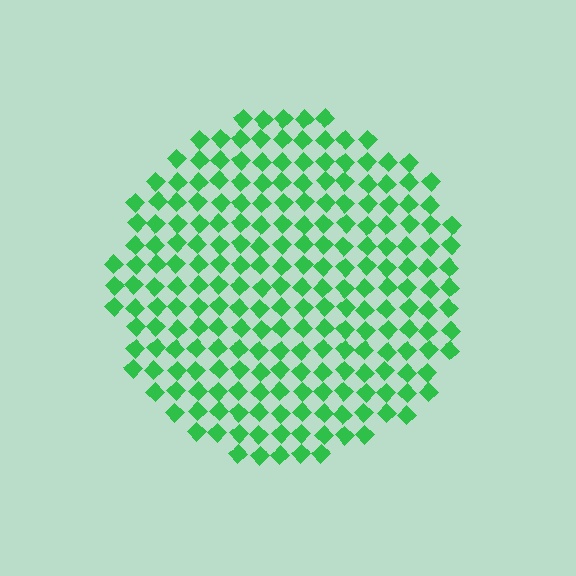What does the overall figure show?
The overall figure shows a circle.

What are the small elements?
The small elements are diamonds.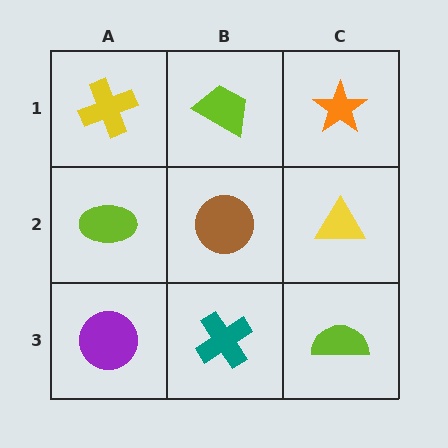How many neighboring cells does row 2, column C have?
3.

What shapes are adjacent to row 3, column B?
A brown circle (row 2, column B), a purple circle (row 3, column A), a lime semicircle (row 3, column C).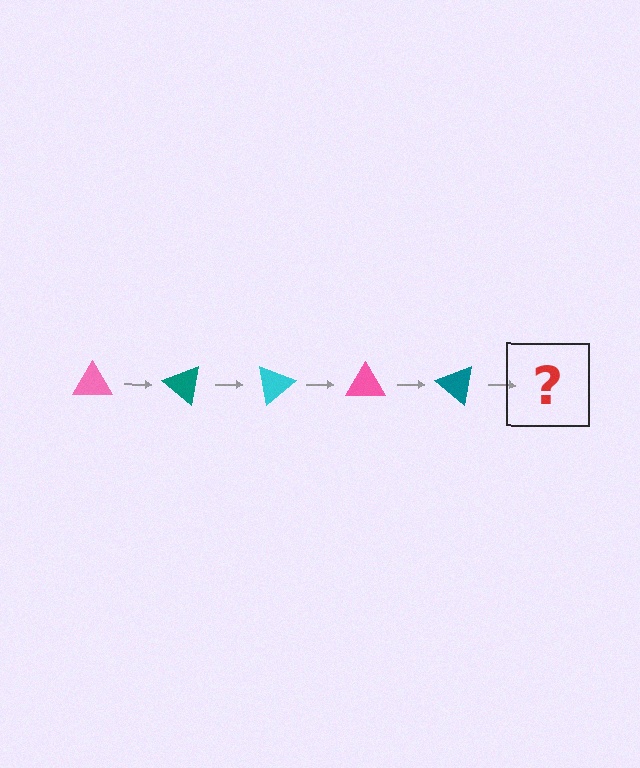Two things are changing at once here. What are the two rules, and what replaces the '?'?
The two rules are that it rotates 40 degrees each step and the color cycles through pink, teal, and cyan. The '?' should be a cyan triangle, rotated 200 degrees from the start.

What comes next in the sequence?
The next element should be a cyan triangle, rotated 200 degrees from the start.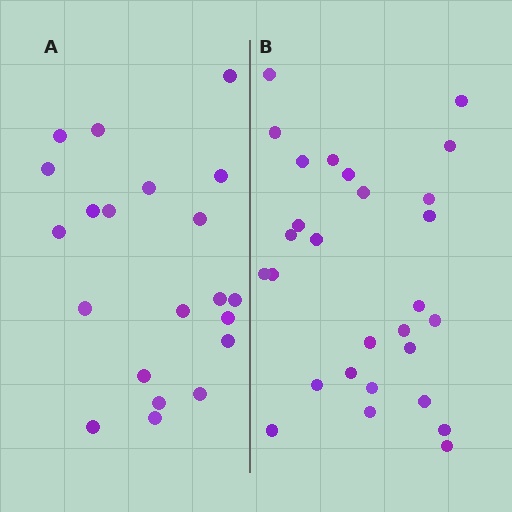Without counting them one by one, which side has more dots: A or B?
Region B (the right region) has more dots.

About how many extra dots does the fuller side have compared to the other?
Region B has roughly 8 or so more dots than region A.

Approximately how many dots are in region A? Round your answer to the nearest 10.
About 20 dots. (The exact count is 21, which rounds to 20.)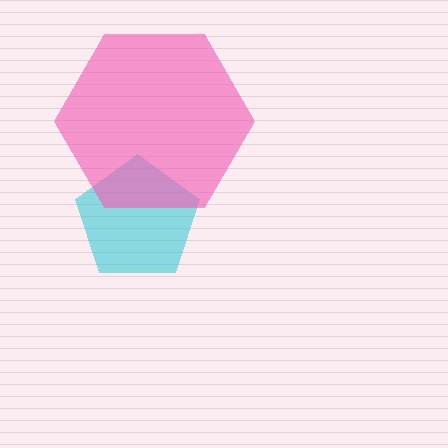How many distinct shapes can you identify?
There are 2 distinct shapes: a cyan pentagon, a pink hexagon.